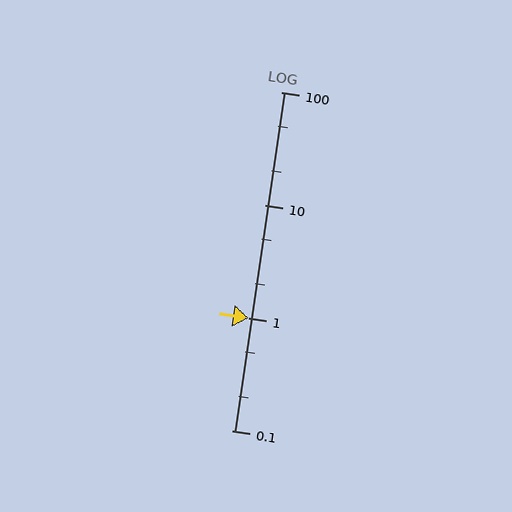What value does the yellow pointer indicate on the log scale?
The pointer indicates approximately 0.99.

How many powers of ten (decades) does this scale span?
The scale spans 3 decades, from 0.1 to 100.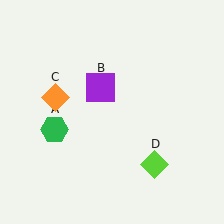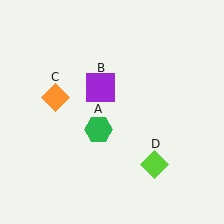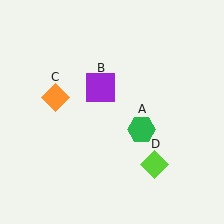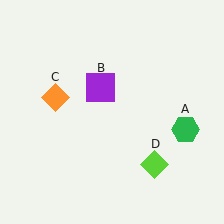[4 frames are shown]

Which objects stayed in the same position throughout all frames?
Purple square (object B) and orange diamond (object C) and lime diamond (object D) remained stationary.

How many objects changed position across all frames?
1 object changed position: green hexagon (object A).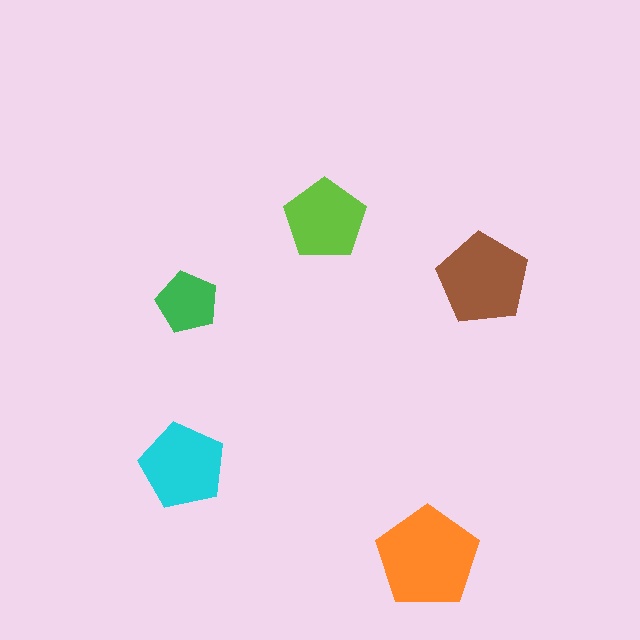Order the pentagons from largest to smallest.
the orange one, the brown one, the cyan one, the lime one, the green one.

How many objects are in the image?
There are 5 objects in the image.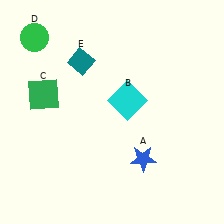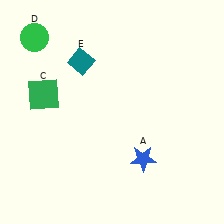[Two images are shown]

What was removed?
The cyan square (B) was removed in Image 2.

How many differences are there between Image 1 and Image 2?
There is 1 difference between the two images.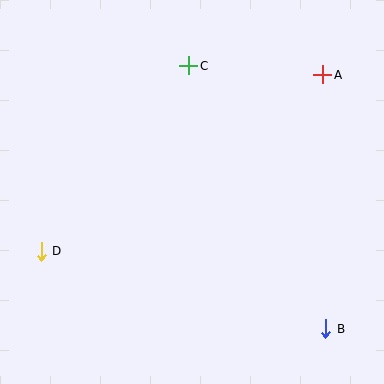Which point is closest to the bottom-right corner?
Point B is closest to the bottom-right corner.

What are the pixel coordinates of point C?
Point C is at (189, 66).